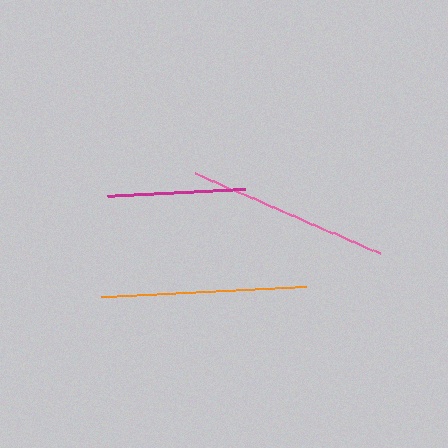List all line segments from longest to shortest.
From longest to shortest: orange, pink, magenta.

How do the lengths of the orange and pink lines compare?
The orange and pink lines are approximately the same length.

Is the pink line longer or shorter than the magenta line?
The pink line is longer than the magenta line.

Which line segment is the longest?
The orange line is the longest at approximately 207 pixels.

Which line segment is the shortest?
The magenta line is the shortest at approximately 138 pixels.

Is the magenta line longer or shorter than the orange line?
The orange line is longer than the magenta line.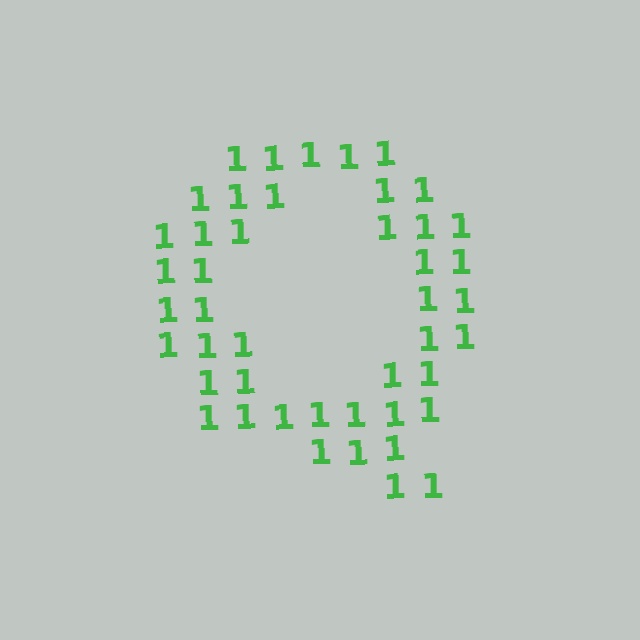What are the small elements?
The small elements are digit 1's.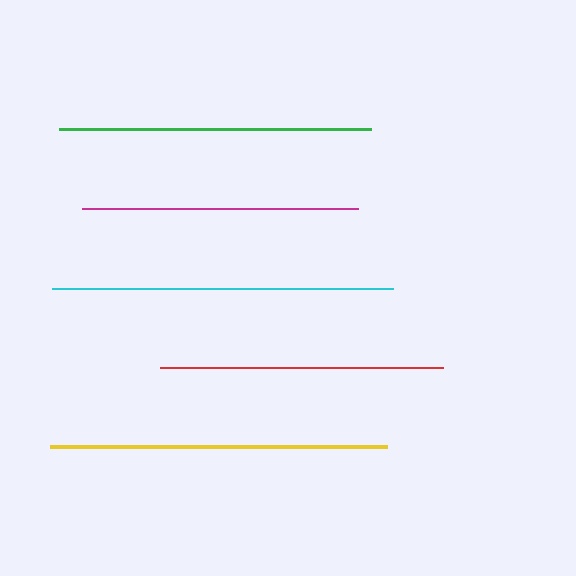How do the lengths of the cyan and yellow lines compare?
The cyan and yellow lines are approximately the same length.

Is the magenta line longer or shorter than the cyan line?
The cyan line is longer than the magenta line.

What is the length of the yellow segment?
The yellow segment is approximately 337 pixels long.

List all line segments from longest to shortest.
From longest to shortest: cyan, yellow, green, red, magenta.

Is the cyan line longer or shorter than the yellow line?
The cyan line is longer than the yellow line.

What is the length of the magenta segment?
The magenta segment is approximately 277 pixels long.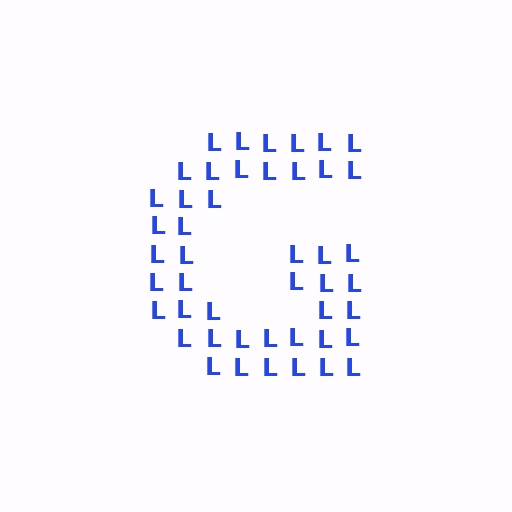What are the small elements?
The small elements are letter L's.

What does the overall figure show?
The overall figure shows the letter G.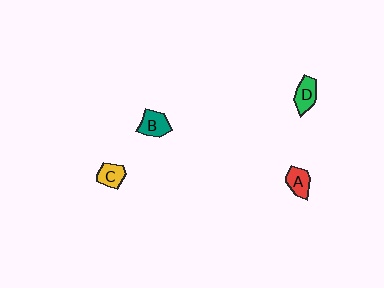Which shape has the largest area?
Shape B (teal).